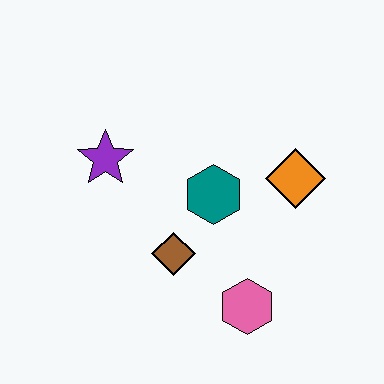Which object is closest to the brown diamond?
The teal hexagon is closest to the brown diamond.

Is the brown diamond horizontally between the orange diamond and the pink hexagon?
No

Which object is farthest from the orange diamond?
The purple star is farthest from the orange diamond.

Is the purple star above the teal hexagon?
Yes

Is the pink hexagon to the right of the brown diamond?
Yes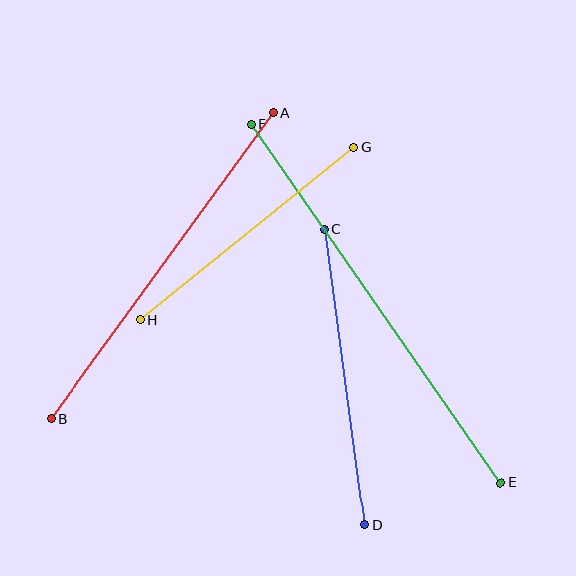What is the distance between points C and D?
The distance is approximately 298 pixels.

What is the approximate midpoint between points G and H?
The midpoint is at approximately (247, 233) pixels.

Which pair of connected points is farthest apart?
Points E and F are farthest apart.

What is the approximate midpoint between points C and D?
The midpoint is at approximately (344, 377) pixels.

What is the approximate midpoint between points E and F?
The midpoint is at approximately (376, 304) pixels.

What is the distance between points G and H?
The distance is approximately 275 pixels.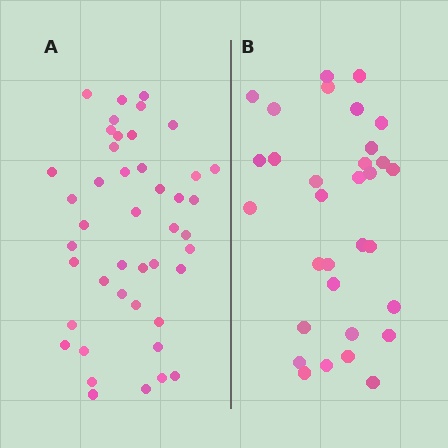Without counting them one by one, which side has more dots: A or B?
Region A (the left region) has more dots.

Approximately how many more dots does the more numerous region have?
Region A has roughly 12 or so more dots than region B.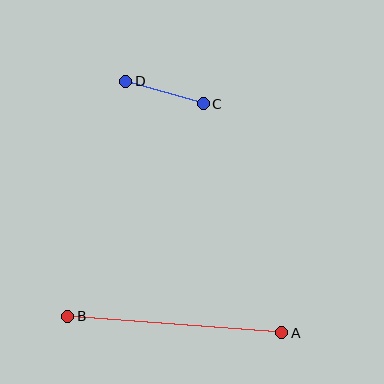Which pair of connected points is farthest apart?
Points A and B are farthest apart.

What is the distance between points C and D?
The distance is approximately 81 pixels.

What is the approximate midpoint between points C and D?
The midpoint is at approximately (164, 93) pixels.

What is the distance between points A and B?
The distance is approximately 215 pixels.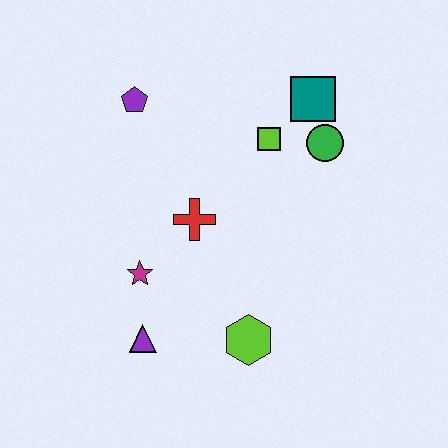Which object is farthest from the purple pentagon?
The lime hexagon is farthest from the purple pentagon.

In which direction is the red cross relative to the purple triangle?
The red cross is above the purple triangle.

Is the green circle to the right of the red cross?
Yes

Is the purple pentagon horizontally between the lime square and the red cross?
No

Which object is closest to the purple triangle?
The magenta star is closest to the purple triangle.